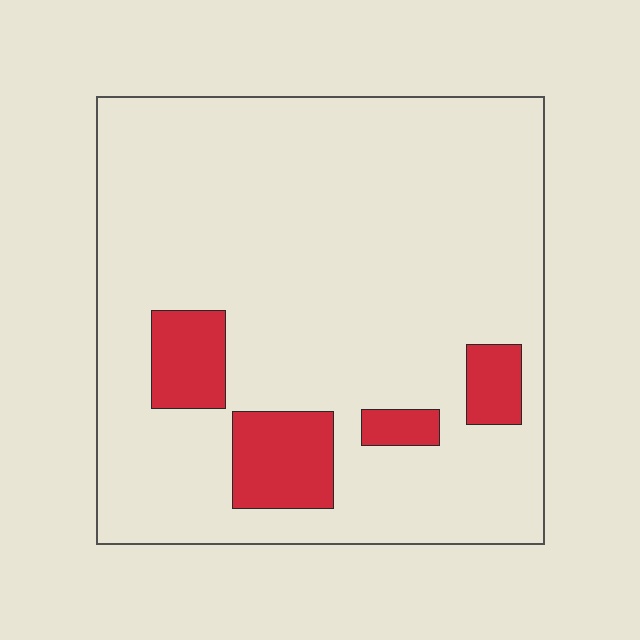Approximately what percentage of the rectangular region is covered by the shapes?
Approximately 10%.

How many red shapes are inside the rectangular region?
4.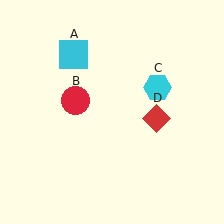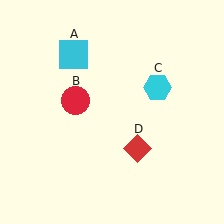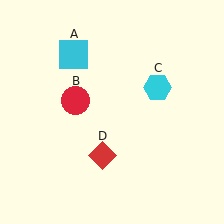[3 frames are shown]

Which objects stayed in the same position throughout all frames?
Cyan square (object A) and red circle (object B) and cyan hexagon (object C) remained stationary.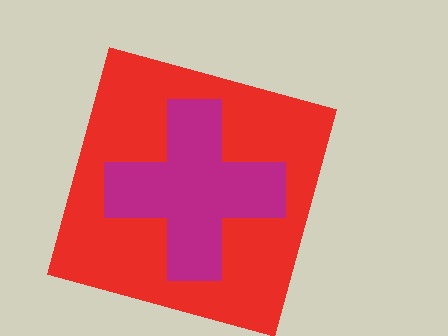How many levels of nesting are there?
2.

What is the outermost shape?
The red square.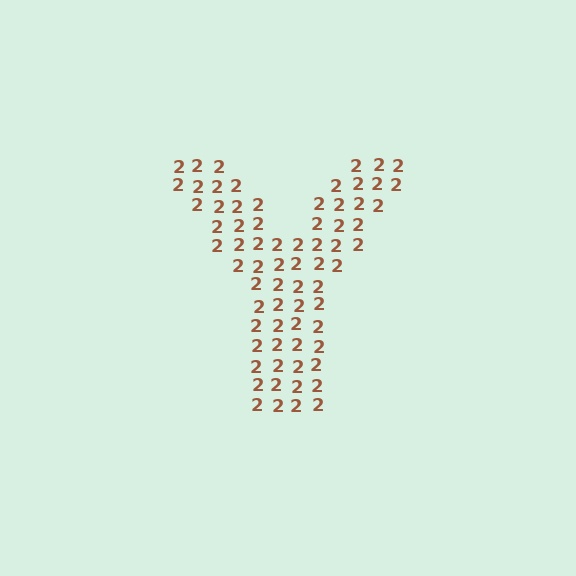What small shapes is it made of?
It is made of small digit 2's.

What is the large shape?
The large shape is the letter Y.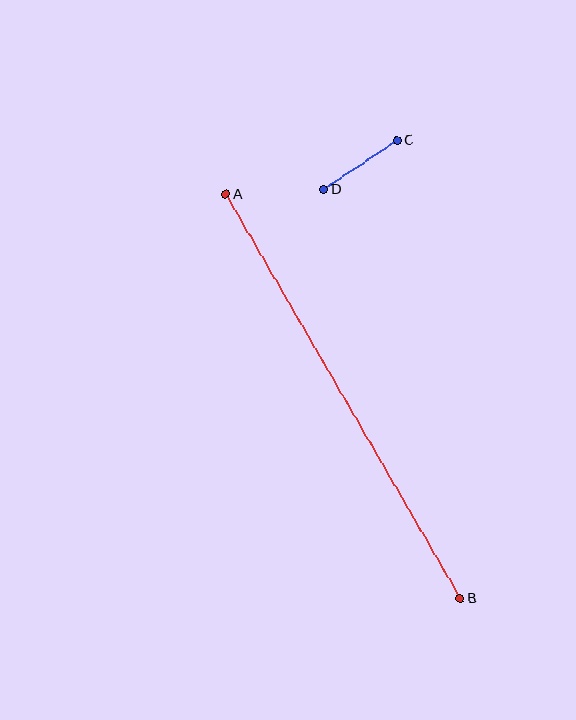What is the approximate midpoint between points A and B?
The midpoint is at approximately (343, 396) pixels.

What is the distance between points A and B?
The distance is approximately 467 pixels.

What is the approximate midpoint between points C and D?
The midpoint is at approximately (360, 165) pixels.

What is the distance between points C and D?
The distance is approximately 89 pixels.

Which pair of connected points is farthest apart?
Points A and B are farthest apart.